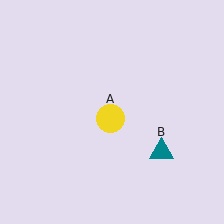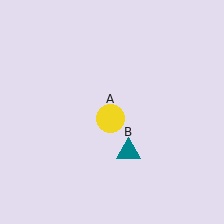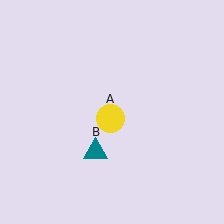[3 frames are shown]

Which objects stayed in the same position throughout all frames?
Yellow circle (object A) remained stationary.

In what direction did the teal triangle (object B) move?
The teal triangle (object B) moved left.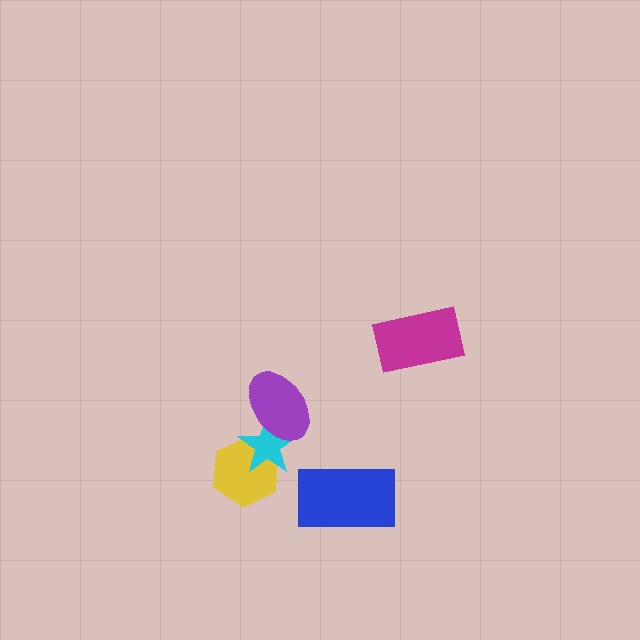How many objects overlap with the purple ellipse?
1 object overlaps with the purple ellipse.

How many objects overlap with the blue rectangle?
0 objects overlap with the blue rectangle.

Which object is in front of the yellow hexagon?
The cyan star is in front of the yellow hexagon.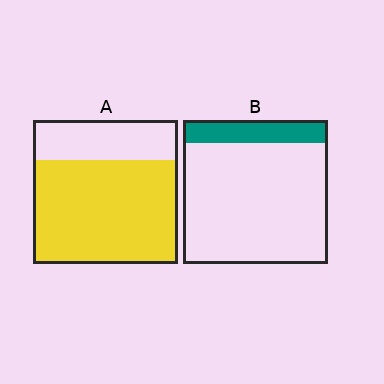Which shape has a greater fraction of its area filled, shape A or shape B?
Shape A.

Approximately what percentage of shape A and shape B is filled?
A is approximately 70% and B is approximately 15%.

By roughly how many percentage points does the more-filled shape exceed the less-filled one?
By roughly 55 percentage points (A over B).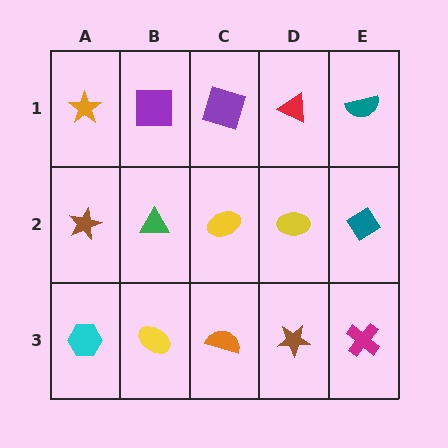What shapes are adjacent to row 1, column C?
A yellow ellipse (row 2, column C), a purple square (row 1, column B), a red triangle (row 1, column D).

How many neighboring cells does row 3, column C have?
3.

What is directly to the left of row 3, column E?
A brown star.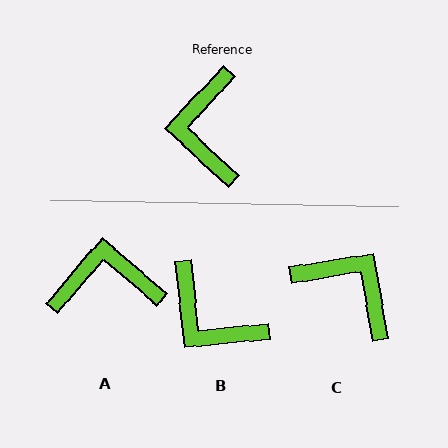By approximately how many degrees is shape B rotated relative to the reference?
Approximately 49 degrees counter-clockwise.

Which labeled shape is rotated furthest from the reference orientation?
C, about 128 degrees away.